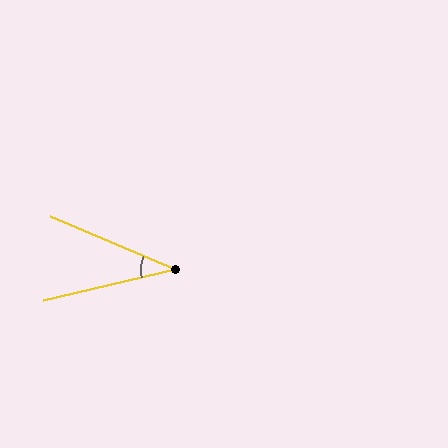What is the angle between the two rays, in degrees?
Approximately 37 degrees.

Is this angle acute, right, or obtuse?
It is acute.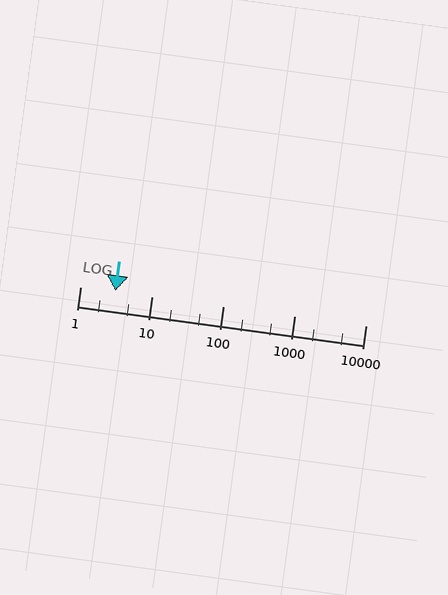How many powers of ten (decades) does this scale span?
The scale spans 4 decades, from 1 to 10000.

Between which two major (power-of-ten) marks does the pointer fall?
The pointer is between 1 and 10.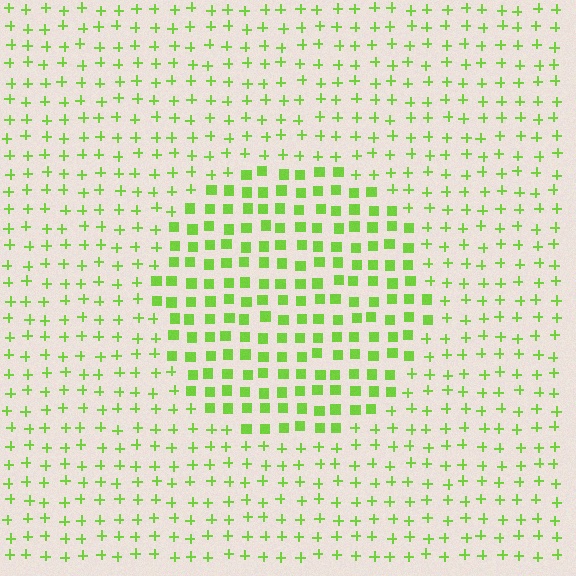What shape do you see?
I see a circle.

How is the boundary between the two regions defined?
The boundary is defined by a change in element shape: squares inside vs. plus signs outside. All elements share the same color and spacing.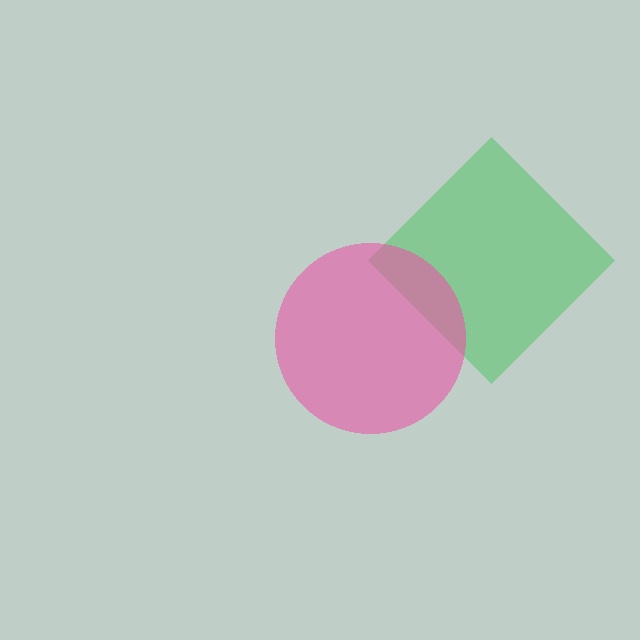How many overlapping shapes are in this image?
There are 2 overlapping shapes in the image.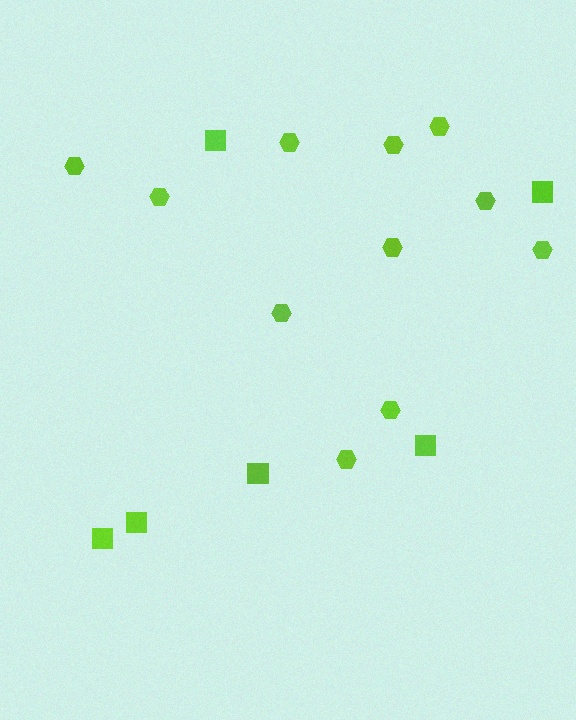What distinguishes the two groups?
There are 2 groups: one group of hexagons (11) and one group of squares (6).